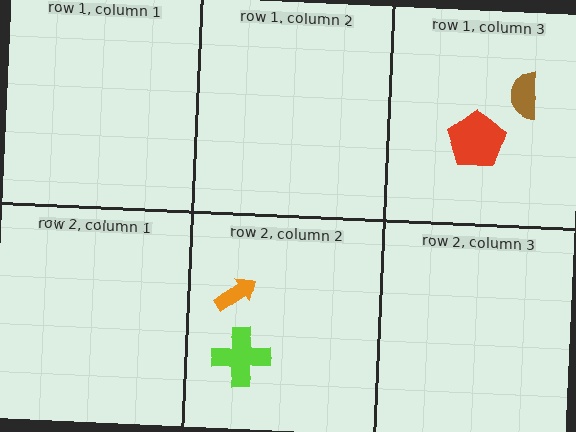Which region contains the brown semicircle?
The row 1, column 3 region.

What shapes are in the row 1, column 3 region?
The red pentagon, the brown semicircle.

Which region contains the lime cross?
The row 2, column 2 region.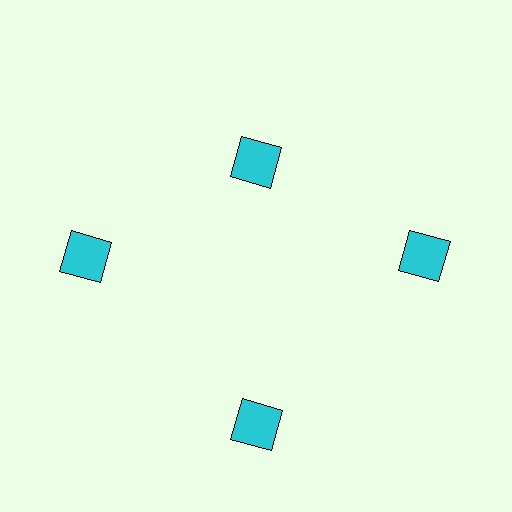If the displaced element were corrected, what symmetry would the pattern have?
It would have 4-fold rotational symmetry — the pattern would map onto itself every 90 degrees.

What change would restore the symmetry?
The symmetry would be restored by moving it outward, back onto the ring so that all 4 squares sit at equal angles and equal distance from the center.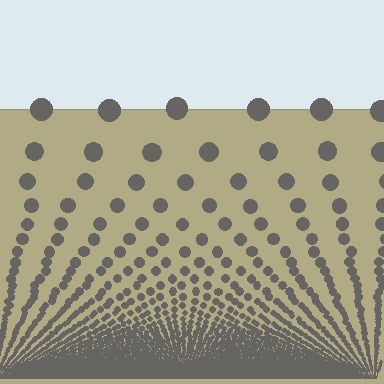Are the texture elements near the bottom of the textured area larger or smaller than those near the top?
Smaller. The gradient is inverted — elements near the bottom are smaller and denser.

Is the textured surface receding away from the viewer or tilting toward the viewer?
The surface appears to tilt toward the viewer. Texture elements get larger and sparser toward the top.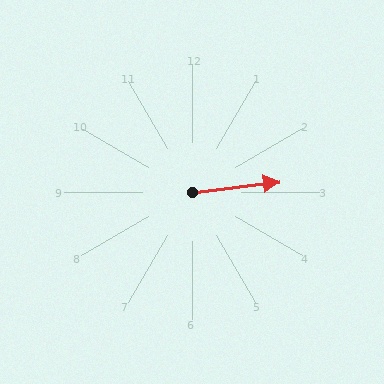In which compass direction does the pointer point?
East.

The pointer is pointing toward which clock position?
Roughly 3 o'clock.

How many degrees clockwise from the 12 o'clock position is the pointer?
Approximately 83 degrees.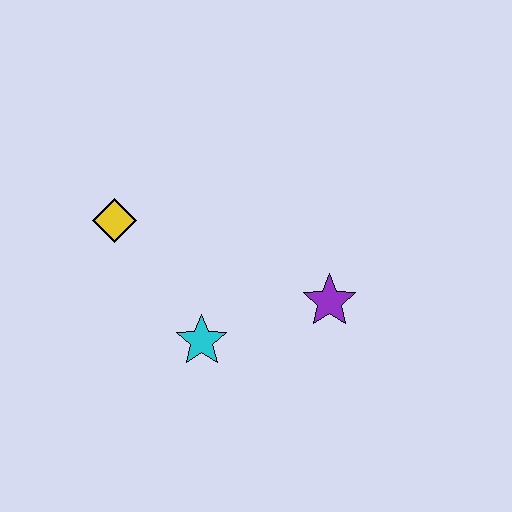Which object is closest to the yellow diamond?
The cyan star is closest to the yellow diamond.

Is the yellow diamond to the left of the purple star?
Yes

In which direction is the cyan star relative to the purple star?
The cyan star is to the left of the purple star.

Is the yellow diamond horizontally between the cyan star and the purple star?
No